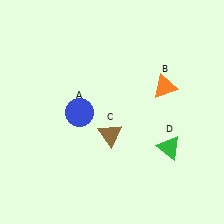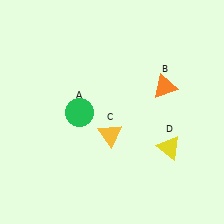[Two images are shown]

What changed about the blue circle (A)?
In Image 1, A is blue. In Image 2, it changed to green.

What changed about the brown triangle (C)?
In Image 1, C is brown. In Image 2, it changed to yellow.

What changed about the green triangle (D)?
In Image 1, D is green. In Image 2, it changed to yellow.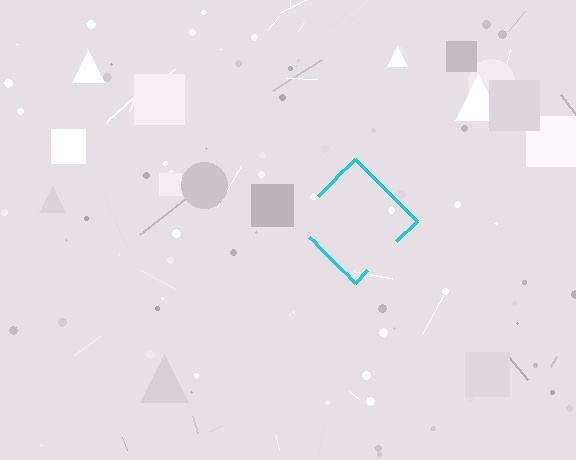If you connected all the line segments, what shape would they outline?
They would outline a diamond.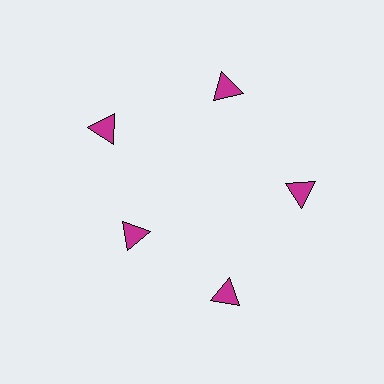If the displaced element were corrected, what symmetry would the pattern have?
It would have 5-fold rotational symmetry — the pattern would map onto itself every 72 degrees.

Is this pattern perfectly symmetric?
No. The 5 magenta triangles are arranged in a ring, but one element near the 8 o'clock position is pulled inward toward the center, breaking the 5-fold rotational symmetry.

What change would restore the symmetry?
The symmetry would be restored by moving it outward, back onto the ring so that all 5 triangles sit at equal angles and equal distance from the center.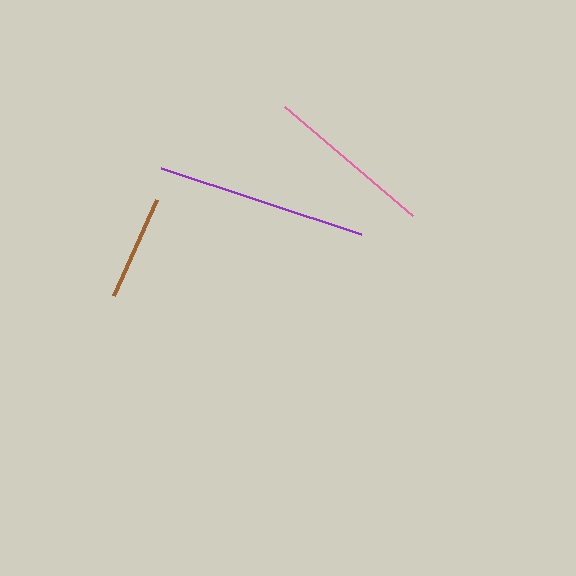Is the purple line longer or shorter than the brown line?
The purple line is longer than the brown line.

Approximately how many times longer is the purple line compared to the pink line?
The purple line is approximately 1.3 times the length of the pink line.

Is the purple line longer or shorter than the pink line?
The purple line is longer than the pink line.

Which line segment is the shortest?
The brown line is the shortest at approximately 105 pixels.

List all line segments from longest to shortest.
From longest to shortest: purple, pink, brown.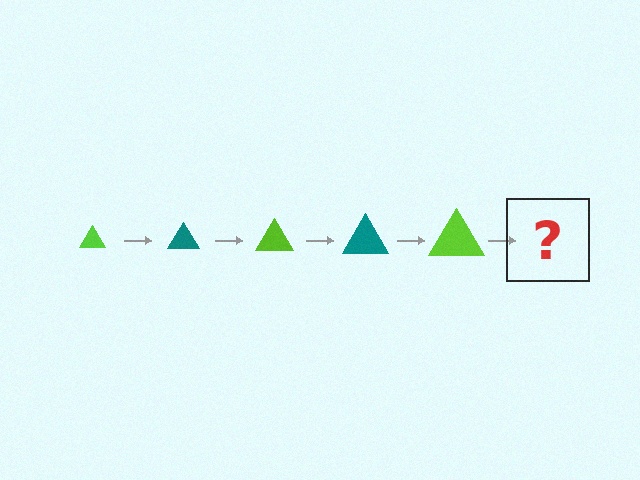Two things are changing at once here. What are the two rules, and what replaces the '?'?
The two rules are that the triangle grows larger each step and the color cycles through lime and teal. The '?' should be a teal triangle, larger than the previous one.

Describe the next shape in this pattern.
It should be a teal triangle, larger than the previous one.